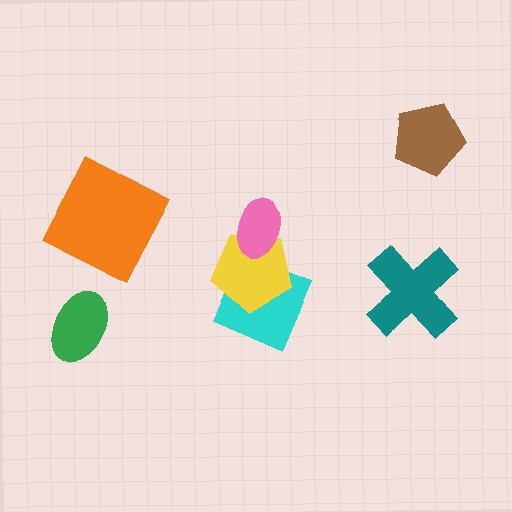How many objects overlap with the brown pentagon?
0 objects overlap with the brown pentagon.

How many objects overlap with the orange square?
0 objects overlap with the orange square.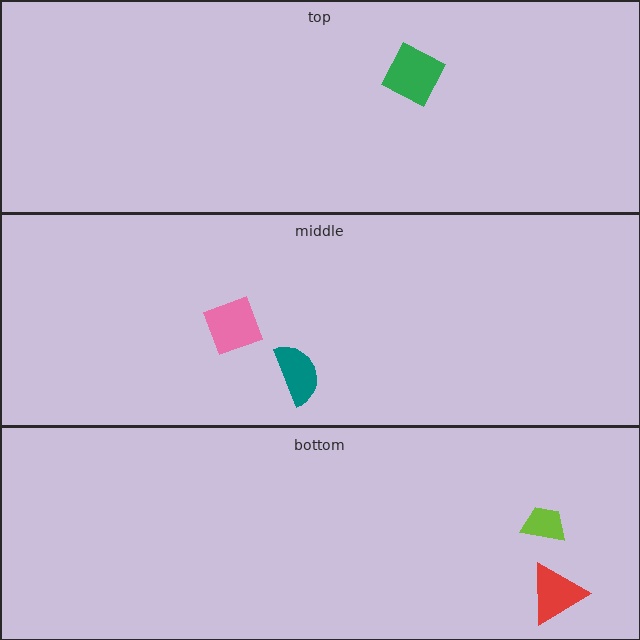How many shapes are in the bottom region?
2.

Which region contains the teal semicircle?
The middle region.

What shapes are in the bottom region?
The red triangle, the lime trapezoid.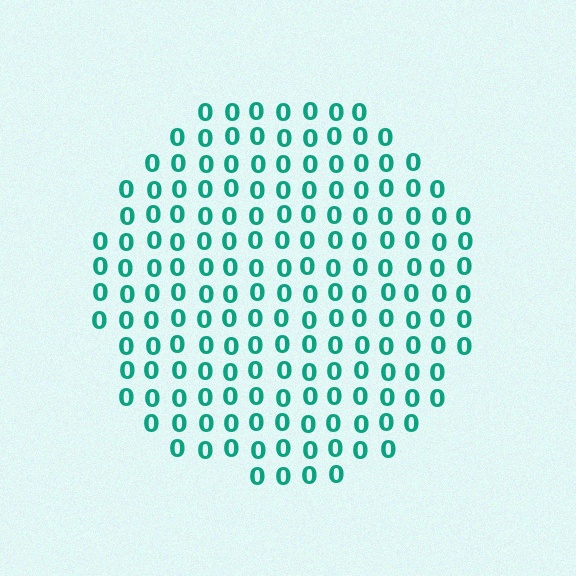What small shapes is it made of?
It is made of small digit 0's.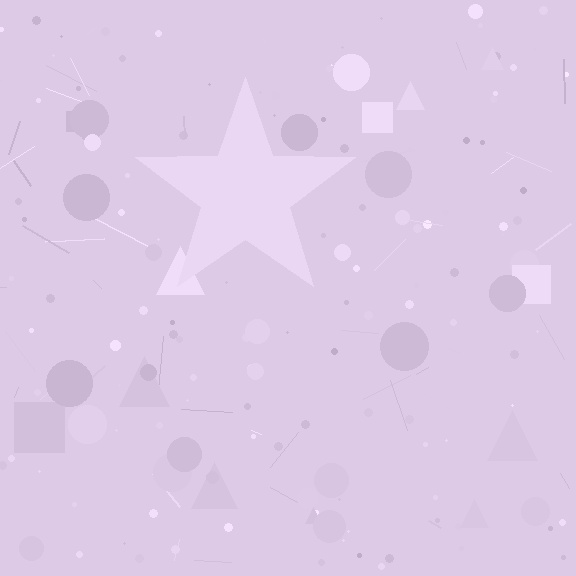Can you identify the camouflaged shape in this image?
The camouflaged shape is a star.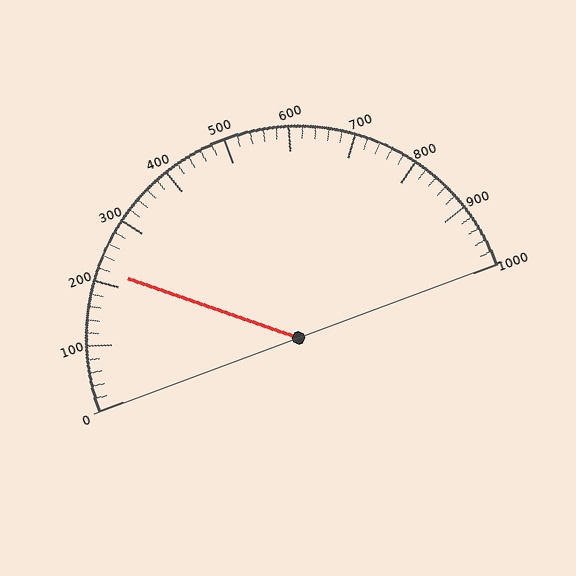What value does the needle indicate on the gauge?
The needle indicates approximately 220.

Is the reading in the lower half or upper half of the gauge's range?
The reading is in the lower half of the range (0 to 1000).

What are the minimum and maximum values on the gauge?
The gauge ranges from 0 to 1000.